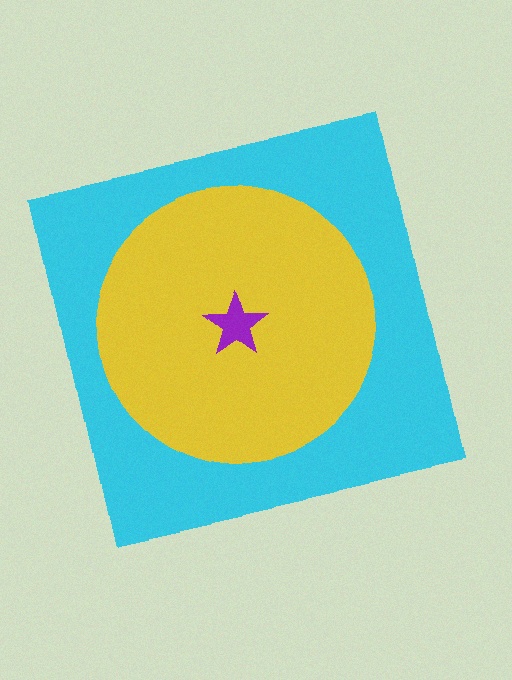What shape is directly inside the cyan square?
The yellow circle.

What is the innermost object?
The purple star.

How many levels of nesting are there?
3.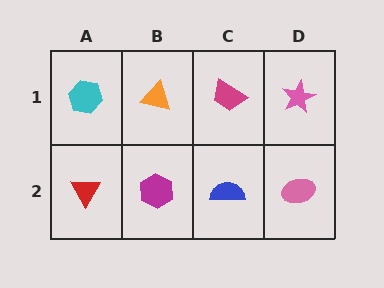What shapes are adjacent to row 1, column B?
A magenta hexagon (row 2, column B), a cyan hexagon (row 1, column A), a magenta trapezoid (row 1, column C).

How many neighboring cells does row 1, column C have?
3.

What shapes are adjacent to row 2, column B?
An orange triangle (row 1, column B), a red triangle (row 2, column A), a blue semicircle (row 2, column C).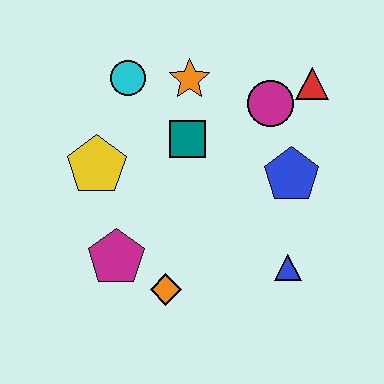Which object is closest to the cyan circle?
The orange star is closest to the cyan circle.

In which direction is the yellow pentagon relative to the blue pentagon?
The yellow pentagon is to the left of the blue pentagon.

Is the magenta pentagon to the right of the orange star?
No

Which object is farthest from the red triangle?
The magenta pentagon is farthest from the red triangle.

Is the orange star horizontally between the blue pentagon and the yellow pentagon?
Yes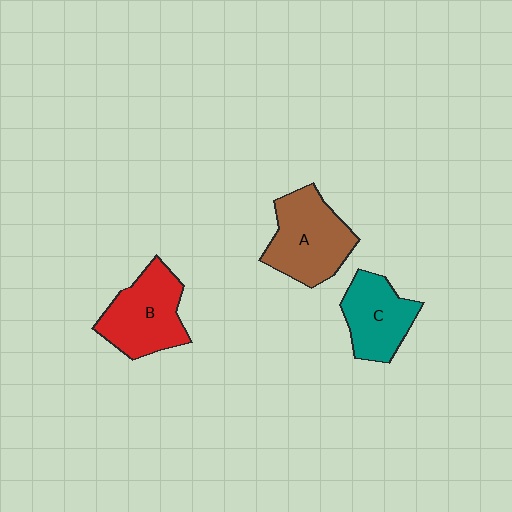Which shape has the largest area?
Shape A (brown).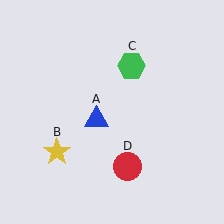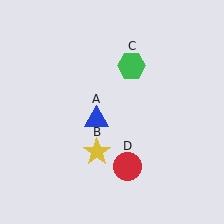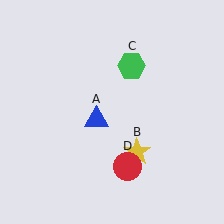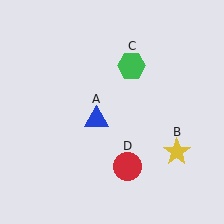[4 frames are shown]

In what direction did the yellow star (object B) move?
The yellow star (object B) moved right.